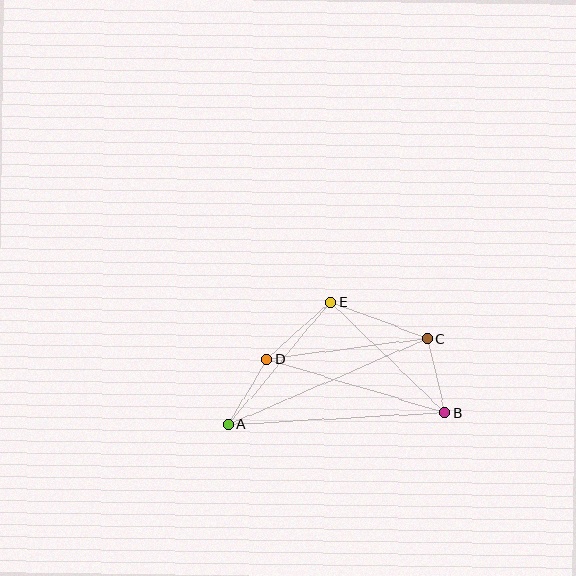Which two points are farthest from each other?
Points A and C are farthest from each other.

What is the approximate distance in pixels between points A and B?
The distance between A and B is approximately 217 pixels.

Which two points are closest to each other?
Points A and D are closest to each other.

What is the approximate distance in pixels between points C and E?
The distance between C and E is approximately 104 pixels.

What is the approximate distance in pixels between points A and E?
The distance between A and E is approximately 160 pixels.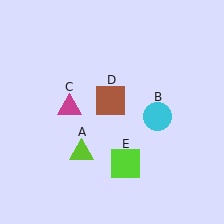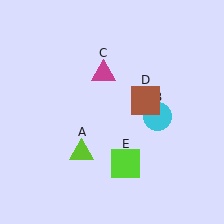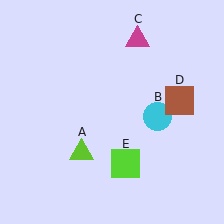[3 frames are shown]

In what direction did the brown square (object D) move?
The brown square (object D) moved right.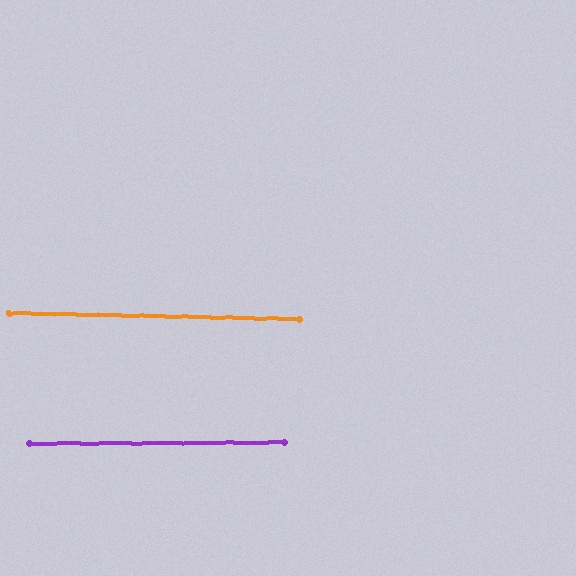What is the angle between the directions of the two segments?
Approximately 1 degree.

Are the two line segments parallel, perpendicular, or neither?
Parallel — their directions differ by only 1.4°.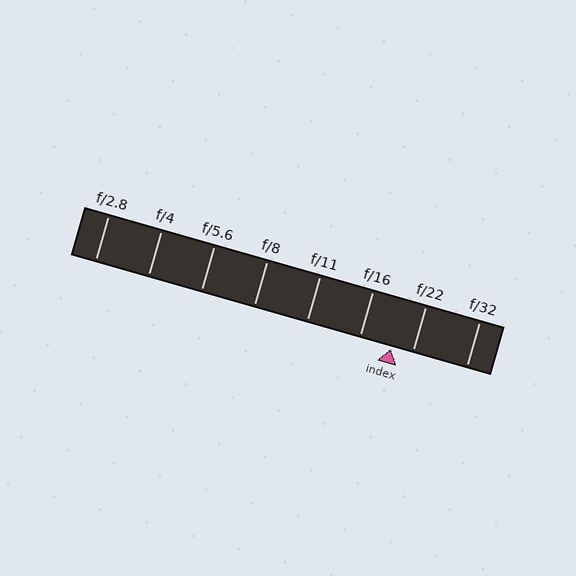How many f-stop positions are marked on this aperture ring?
There are 8 f-stop positions marked.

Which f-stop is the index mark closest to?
The index mark is closest to f/22.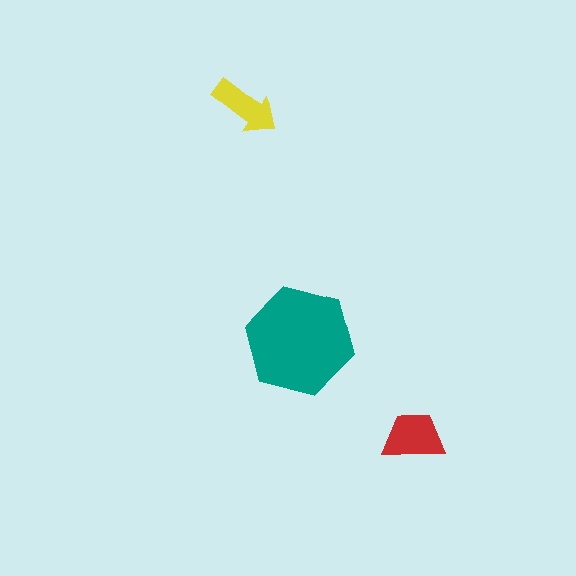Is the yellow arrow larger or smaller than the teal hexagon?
Smaller.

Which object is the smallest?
The yellow arrow.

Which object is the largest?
The teal hexagon.